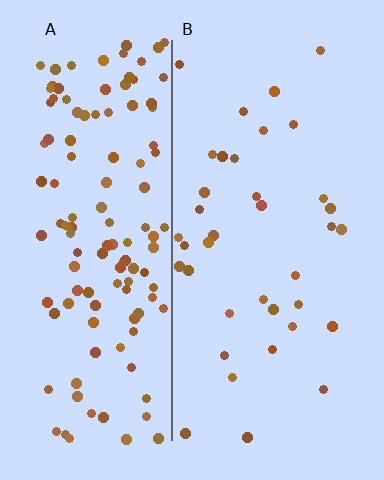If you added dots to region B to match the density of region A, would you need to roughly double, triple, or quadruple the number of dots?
Approximately triple.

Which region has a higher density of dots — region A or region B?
A (the left).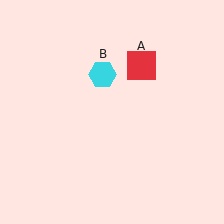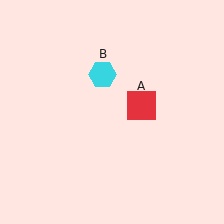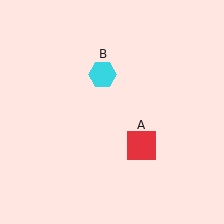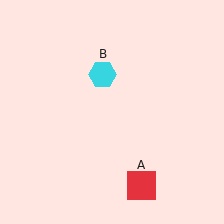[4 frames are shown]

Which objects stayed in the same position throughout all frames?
Cyan hexagon (object B) remained stationary.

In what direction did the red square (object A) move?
The red square (object A) moved down.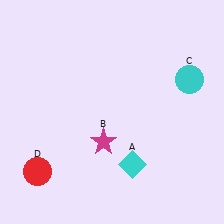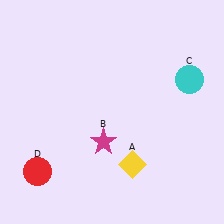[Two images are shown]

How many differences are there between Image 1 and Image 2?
There is 1 difference between the two images.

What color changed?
The diamond (A) changed from cyan in Image 1 to yellow in Image 2.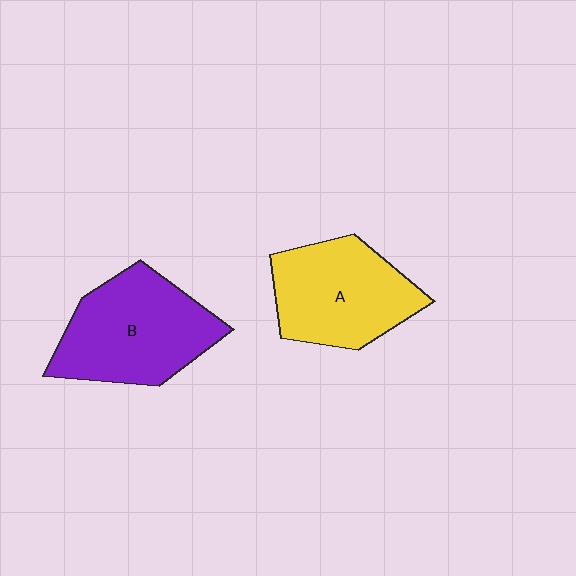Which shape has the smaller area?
Shape A (yellow).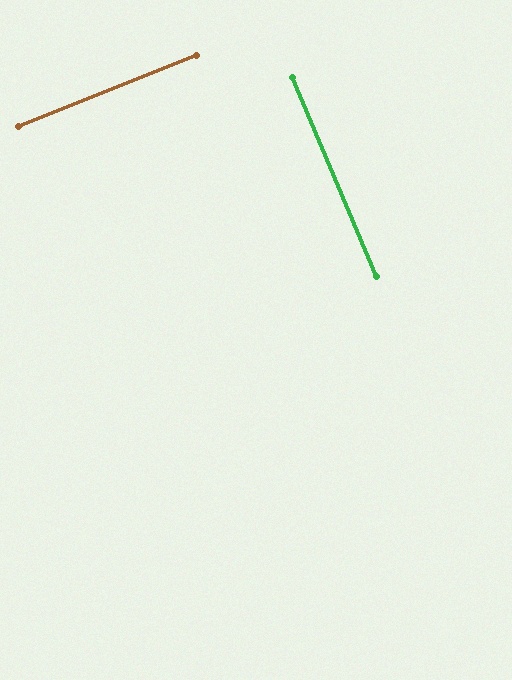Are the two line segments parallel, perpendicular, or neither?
Perpendicular — they meet at approximately 89°.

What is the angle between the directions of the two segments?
Approximately 89 degrees.